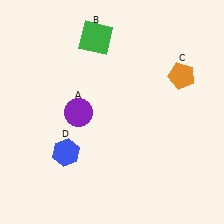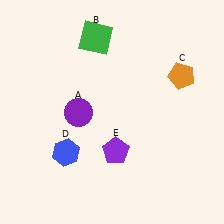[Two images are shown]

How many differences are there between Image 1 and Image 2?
There is 1 difference between the two images.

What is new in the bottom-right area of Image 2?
A purple pentagon (E) was added in the bottom-right area of Image 2.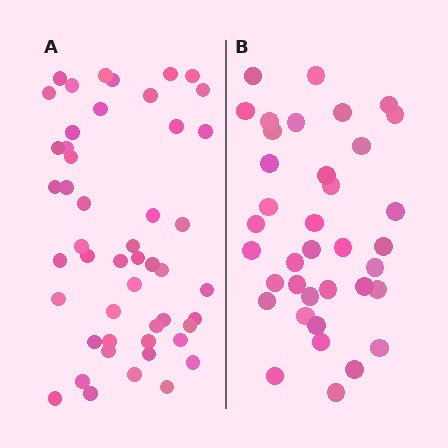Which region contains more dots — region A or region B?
Region A (the left region) has more dots.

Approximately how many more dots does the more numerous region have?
Region A has roughly 12 or so more dots than region B.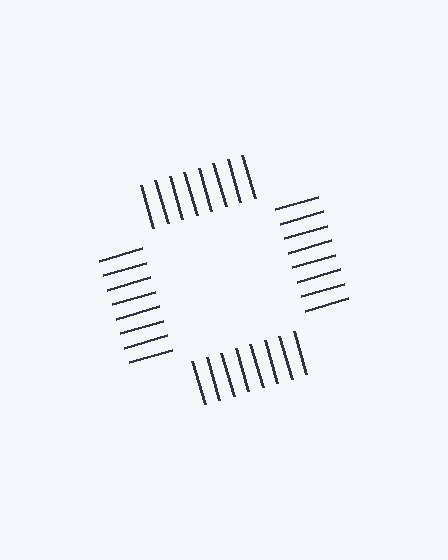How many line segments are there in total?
32 — 8 along each of the 4 edges.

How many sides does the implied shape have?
4 sides — the line-ends trace a square.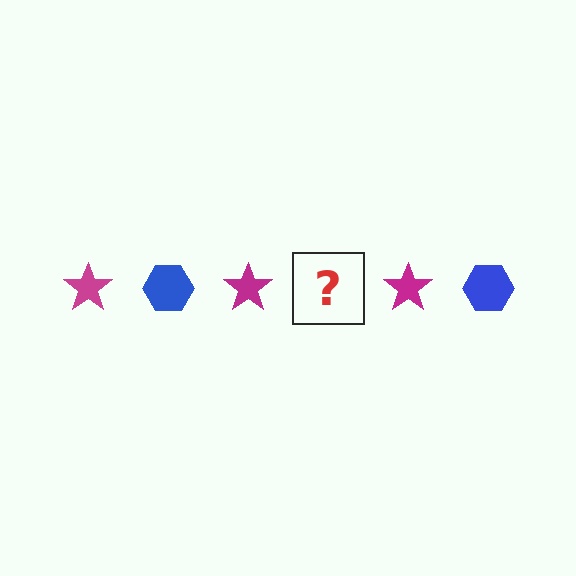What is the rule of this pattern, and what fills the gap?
The rule is that the pattern alternates between magenta star and blue hexagon. The gap should be filled with a blue hexagon.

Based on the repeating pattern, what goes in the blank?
The blank should be a blue hexagon.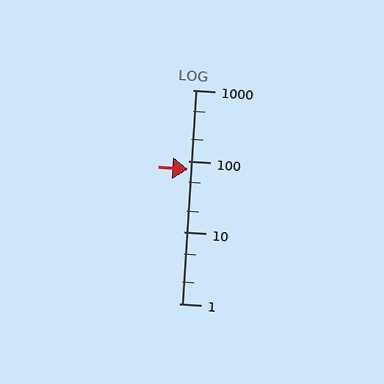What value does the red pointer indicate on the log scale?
The pointer indicates approximately 78.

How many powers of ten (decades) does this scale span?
The scale spans 3 decades, from 1 to 1000.